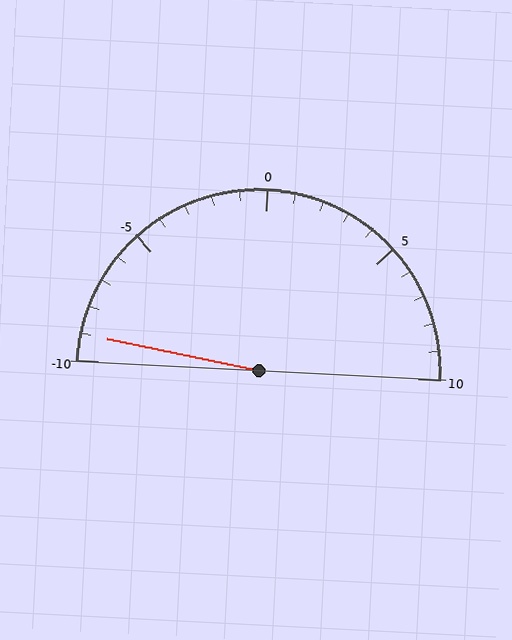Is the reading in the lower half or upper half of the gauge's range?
The reading is in the lower half of the range (-10 to 10).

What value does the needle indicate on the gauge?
The needle indicates approximately -9.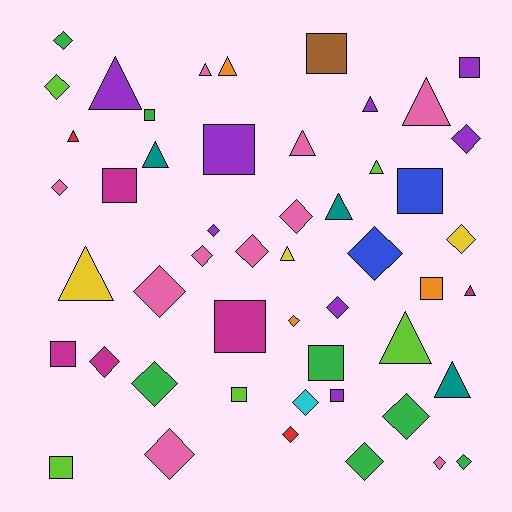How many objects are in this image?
There are 50 objects.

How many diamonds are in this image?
There are 22 diamonds.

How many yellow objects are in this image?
There are 3 yellow objects.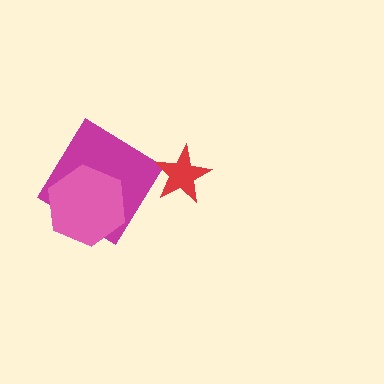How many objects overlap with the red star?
0 objects overlap with the red star.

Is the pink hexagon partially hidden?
No, no other shape covers it.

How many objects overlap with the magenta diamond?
1 object overlaps with the magenta diamond.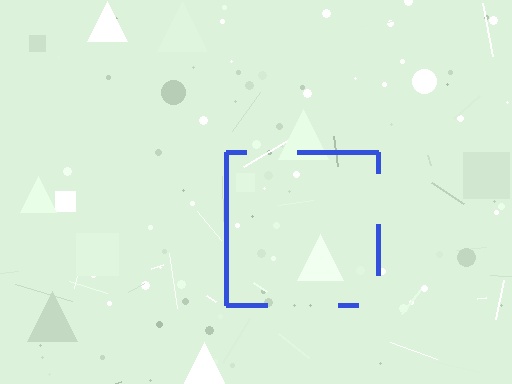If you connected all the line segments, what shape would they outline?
They would outline a square.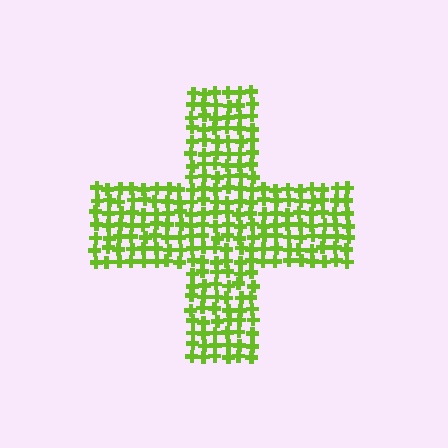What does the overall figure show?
The overall figure shows a cross.